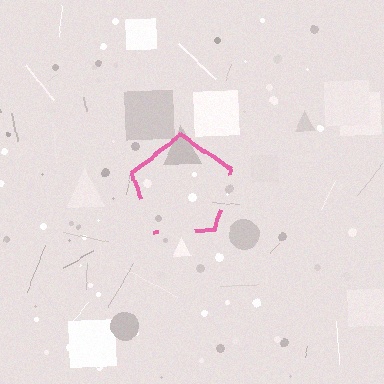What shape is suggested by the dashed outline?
The dashed outline suggests a pentagon.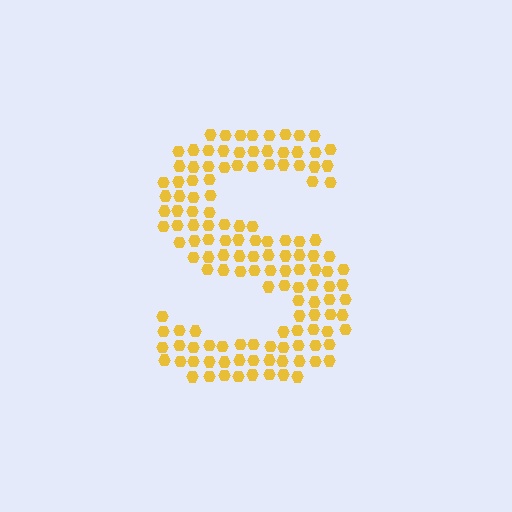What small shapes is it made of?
It is made of small hexagons.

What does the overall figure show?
The overall figure shows the letter S.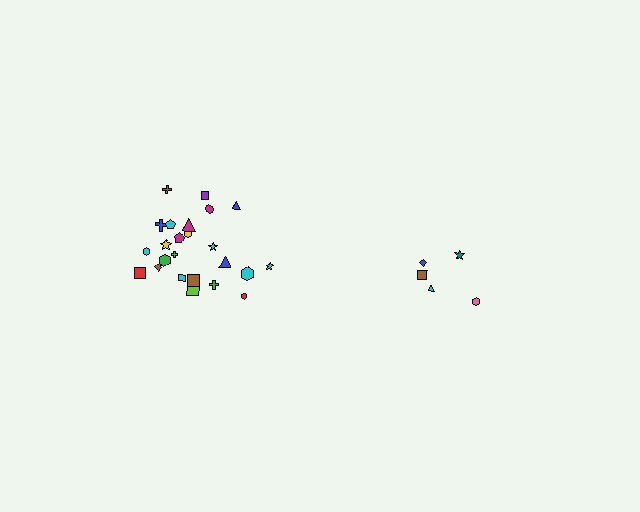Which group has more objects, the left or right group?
The left group.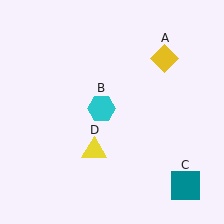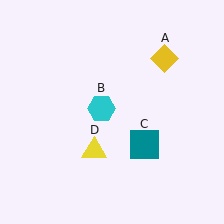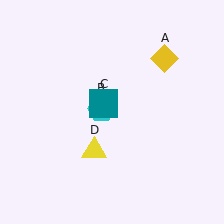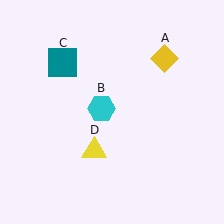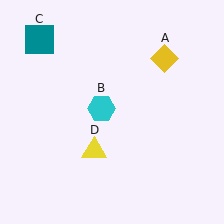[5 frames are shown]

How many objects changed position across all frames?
1 object changed position: teal square (object C).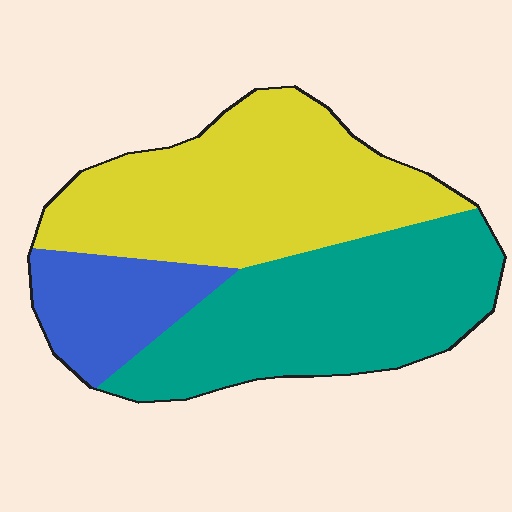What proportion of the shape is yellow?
Yellow covers roughly 45% of the shape.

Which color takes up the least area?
Blue, at roughly 15%.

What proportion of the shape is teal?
Teal covers around 40% of the shape.